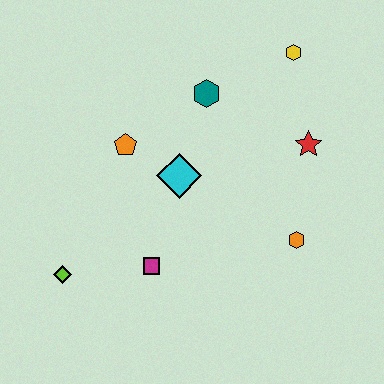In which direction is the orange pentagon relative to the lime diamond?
The orange pentagon is above the lime diamond.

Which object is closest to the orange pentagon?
The cyan diamond is closest to the orange pentagon.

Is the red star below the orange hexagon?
No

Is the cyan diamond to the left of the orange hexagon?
Yes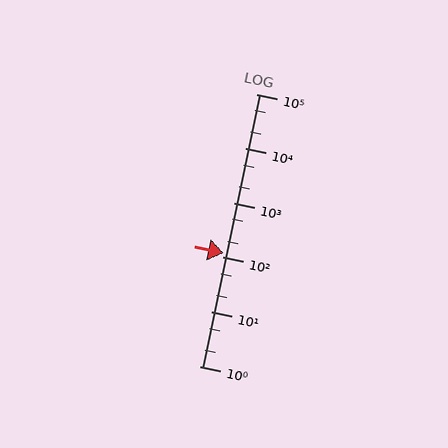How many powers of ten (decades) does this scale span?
The scale spans 5 decades, from 1 to 100000.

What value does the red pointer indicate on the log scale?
The pointer indicates approximately 120.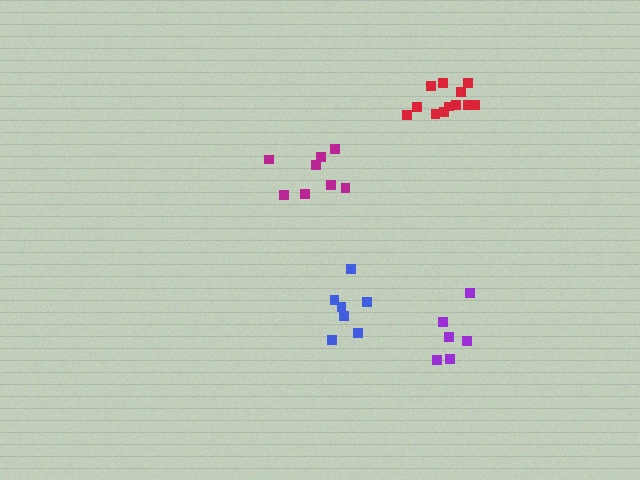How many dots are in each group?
Group 1: 7 dots, Group 2: 12 dots, Group 3: 6 dots, Group 4: 8 dots (33 total).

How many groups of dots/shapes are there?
There are 4 groups.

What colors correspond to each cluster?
The clusters are colored: blue, red, purple, magenta.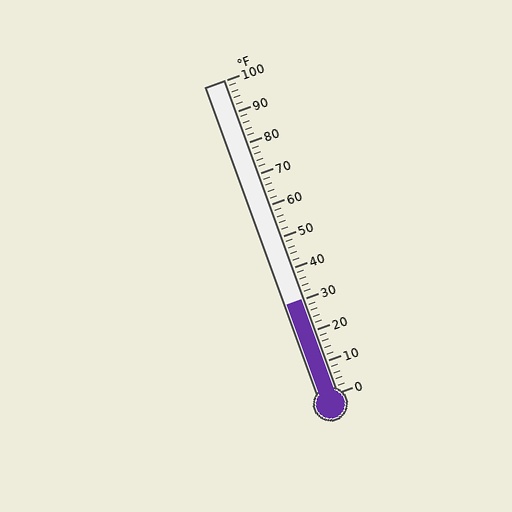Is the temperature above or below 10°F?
The temperature is above 10°F.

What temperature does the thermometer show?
The thermometer shows approximately 30°F.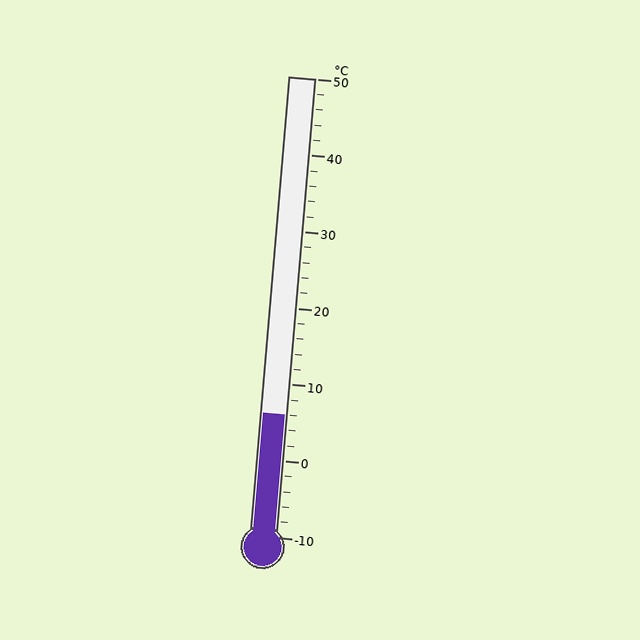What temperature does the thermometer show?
The thermometer shows approximately 6°C.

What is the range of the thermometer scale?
The thermometer scale ranges from -10°C to 50°C.